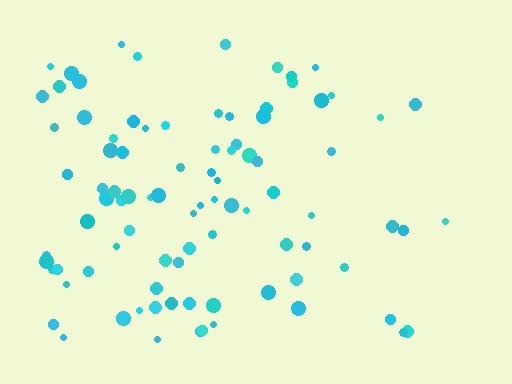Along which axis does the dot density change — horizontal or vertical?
Horizontal.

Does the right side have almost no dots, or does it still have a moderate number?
Still a moderate number, just noticeably fewer than the left.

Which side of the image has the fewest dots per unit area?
The right.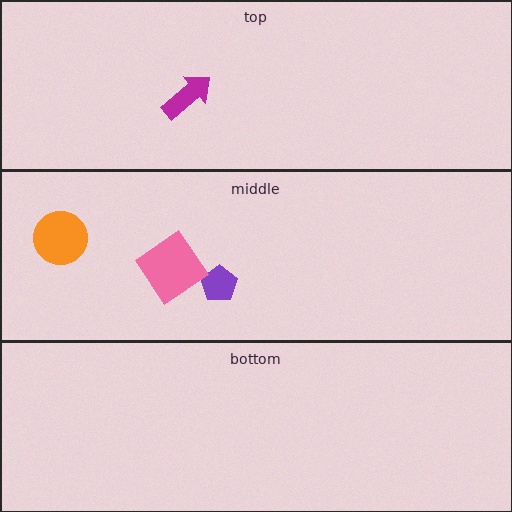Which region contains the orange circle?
The middle region.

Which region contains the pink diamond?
The middle region.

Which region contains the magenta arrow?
The top region.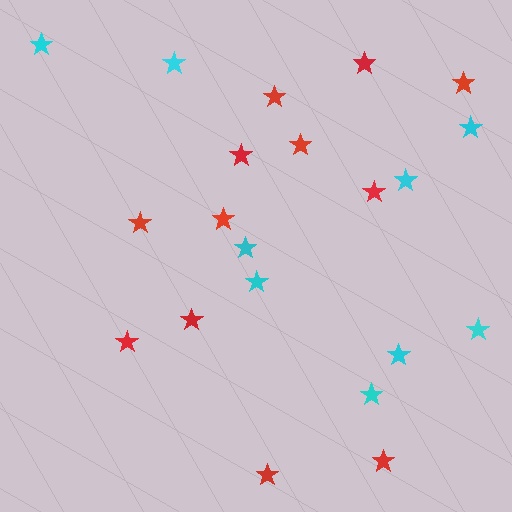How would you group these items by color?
There are 2 groups: one group of red stars (12) and one group of cyan stars (9).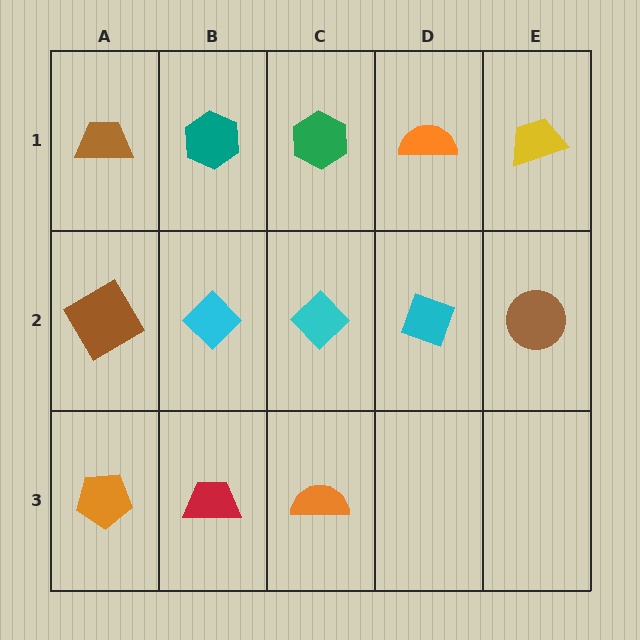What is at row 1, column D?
An orange semicircle.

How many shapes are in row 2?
5 shapes.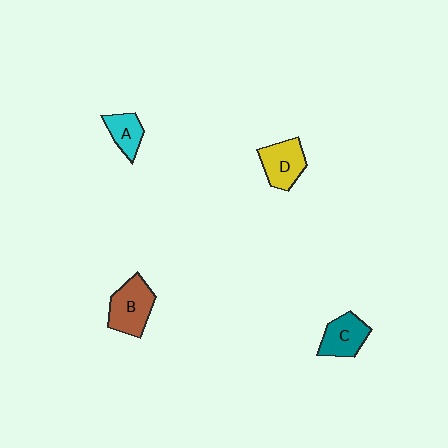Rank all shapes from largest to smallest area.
From largest to smallest: B (brown), D (yellow), C (teal), A (cyan).